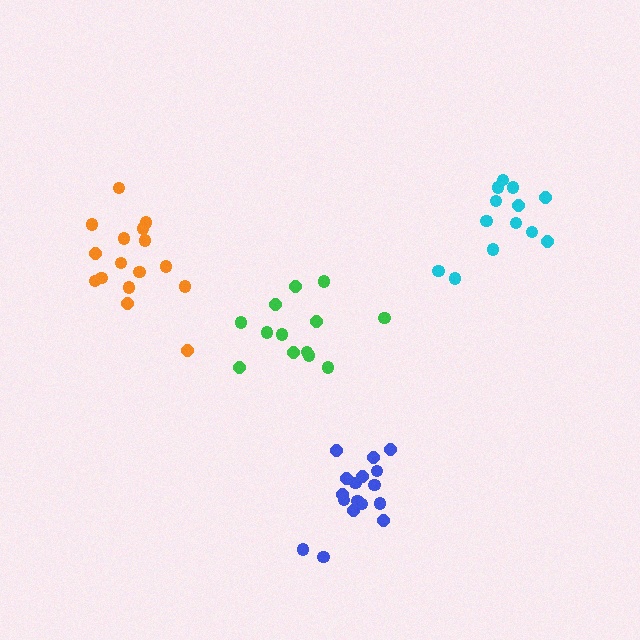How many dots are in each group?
Group 1: 13 dots, Group 2: 16 dots, Group 3: 13 dots, Group 4: 17 dots (59 total).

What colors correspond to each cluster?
The clusters are colored: green, orange, cyan, blue.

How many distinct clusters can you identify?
There are 4 distinct clusters.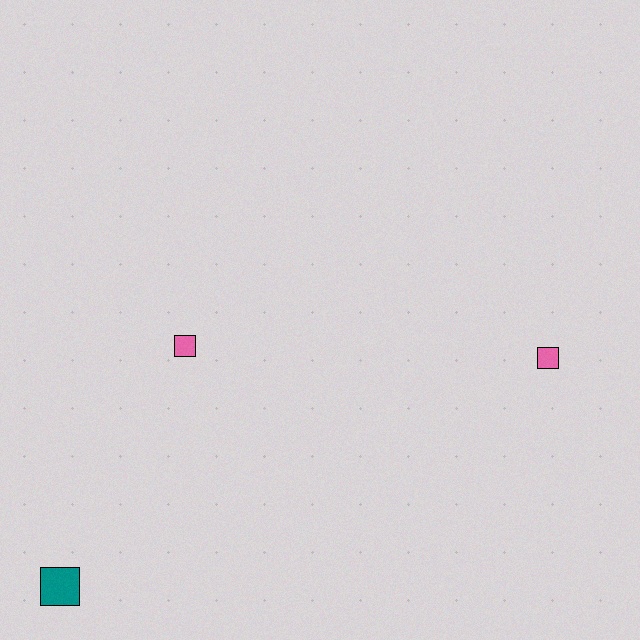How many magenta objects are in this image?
There are no magenta objects.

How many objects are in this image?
There are 3 objects.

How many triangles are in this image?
There are no triangles.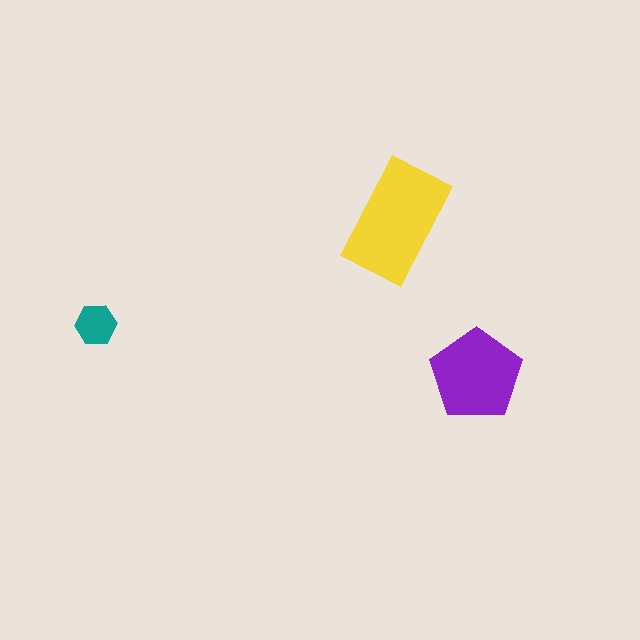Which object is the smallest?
The teal hexagon.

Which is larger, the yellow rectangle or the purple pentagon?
The yellow rectangle.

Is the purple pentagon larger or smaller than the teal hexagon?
Larger.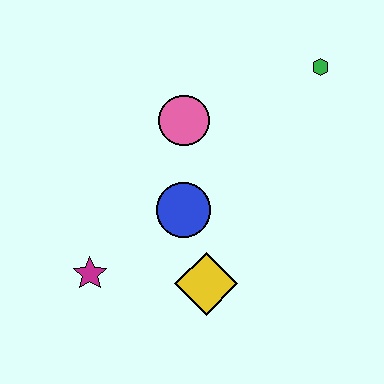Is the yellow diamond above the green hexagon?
No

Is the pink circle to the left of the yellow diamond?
Yes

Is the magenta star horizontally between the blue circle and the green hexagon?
No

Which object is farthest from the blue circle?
The green hexagon is farthest from the blue circle.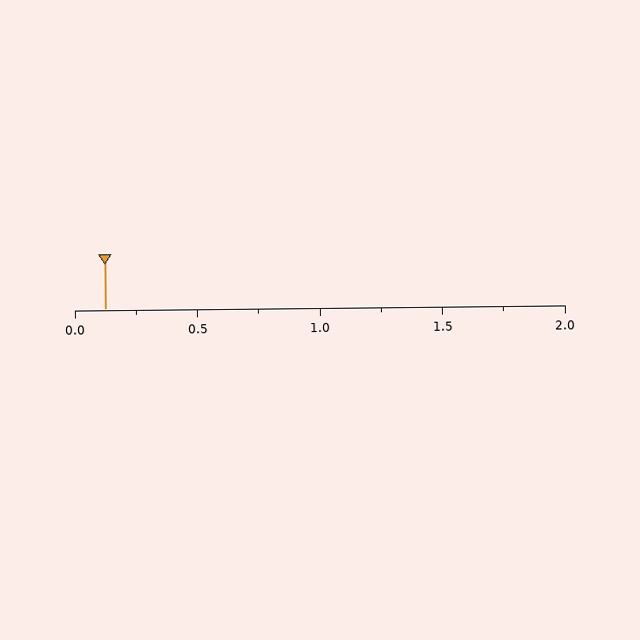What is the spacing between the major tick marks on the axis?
The major ticks are spaced 0.5 apart.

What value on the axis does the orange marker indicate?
The marker indicates approximately 0.12.